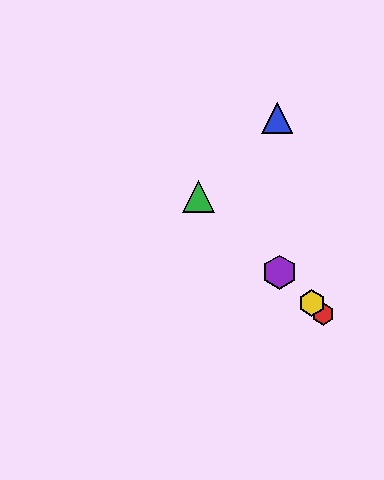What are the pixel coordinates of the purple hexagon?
The purple hexagon is at (279, 272).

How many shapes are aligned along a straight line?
4 shapes (the red hexagon, the green triangle, the yellow hexagon, the purple hexagon) are aligned along a straight line.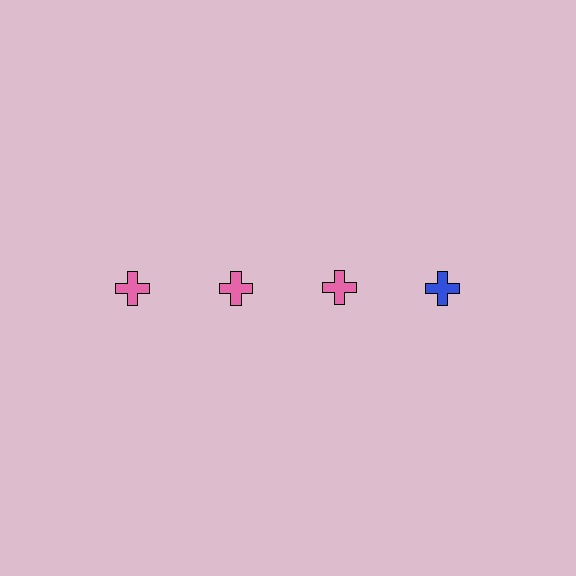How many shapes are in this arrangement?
There are 4 shapes arranged in a grid pattern.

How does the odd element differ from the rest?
It has a different color: blue instead of pink.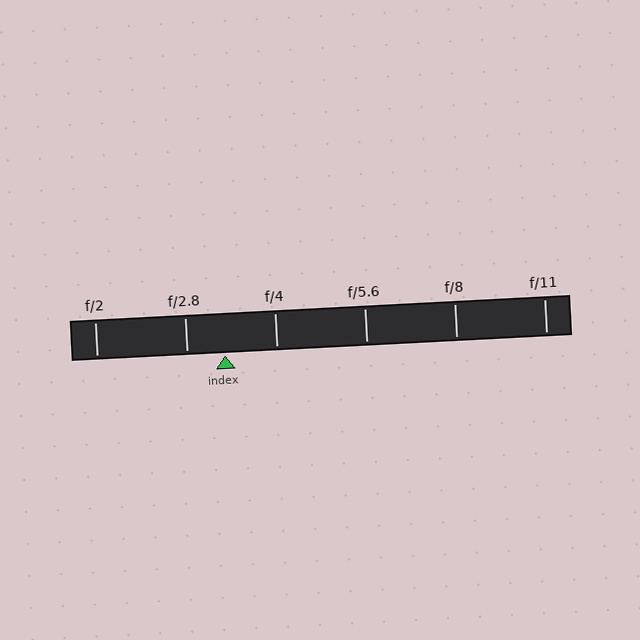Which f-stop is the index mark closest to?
The index mark is closest to f/2.8.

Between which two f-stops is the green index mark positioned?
The index mark is between f/2.8 and f/4.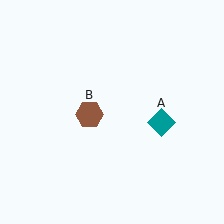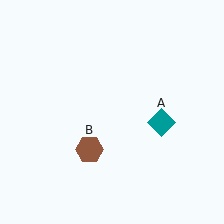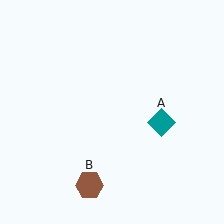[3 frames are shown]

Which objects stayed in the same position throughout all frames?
Teal diamond (object A) remained stationary.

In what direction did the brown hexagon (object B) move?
The brown hexagon (object B) moved down.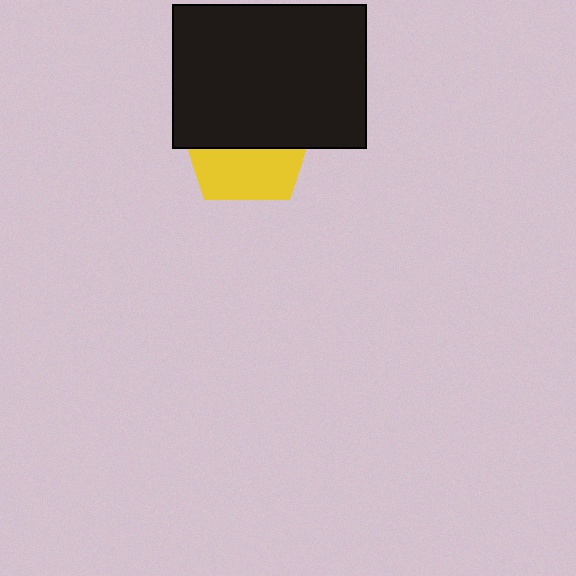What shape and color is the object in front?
The object in front is a black rectangle.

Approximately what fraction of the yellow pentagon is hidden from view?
Roughly 60% of the yellow pentagon is hidden behind the black rectangle.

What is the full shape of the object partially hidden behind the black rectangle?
The partially hidden object is a yellow pentagon.